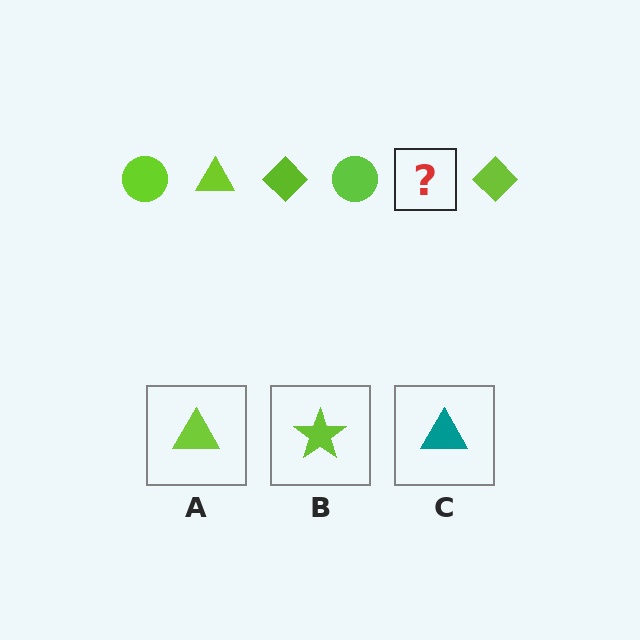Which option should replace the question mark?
Option A.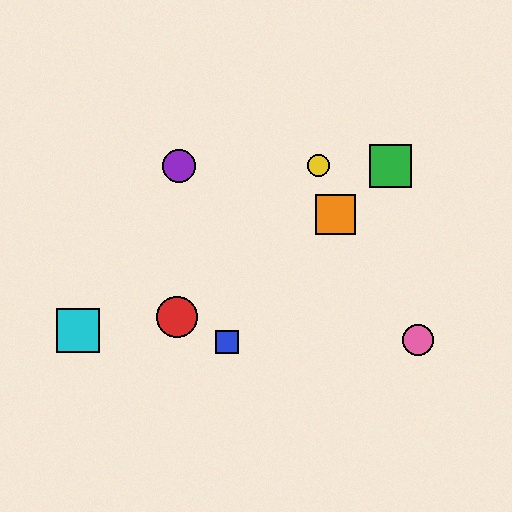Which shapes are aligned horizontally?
The green square, the yellow circle, the purple circle are aligned horizontally.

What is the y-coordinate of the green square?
The green square is at y≈166.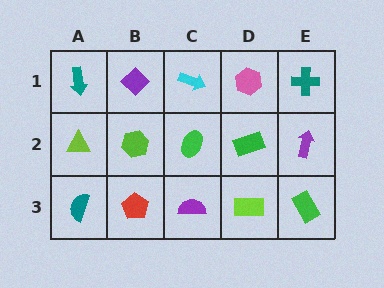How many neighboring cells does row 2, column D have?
4.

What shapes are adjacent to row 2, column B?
A purple diamond (row 1, column B), a red pentagon (row 3, column B), a lime triangle (row 2, column A), a green ellipse (row 2, column C).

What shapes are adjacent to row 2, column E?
A teal cross (row 1, column E), a green rectangle (row 3, column E), a green rectangle (row 2, column D).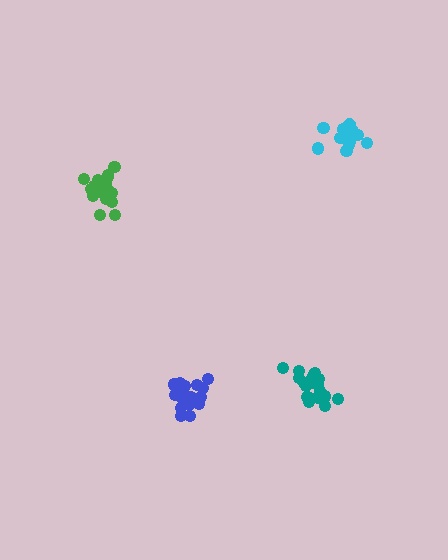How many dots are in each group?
Group 1: 15 dots, Group 2: 21 dots, Group 3: 18 dots, Group 4: 21 dots (75 total).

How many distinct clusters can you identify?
There are 4 distinct clusters.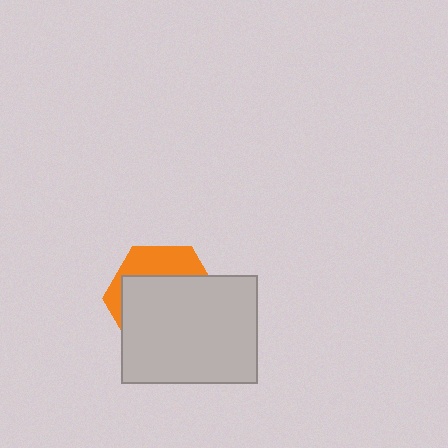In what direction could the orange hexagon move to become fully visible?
The orange hexagon could move up. That would shift it out from behind the light gray rectangle entirely.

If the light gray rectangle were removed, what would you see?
You would see the complete orange hexagon.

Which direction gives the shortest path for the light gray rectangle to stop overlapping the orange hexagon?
Moving down gives the shortest separation.